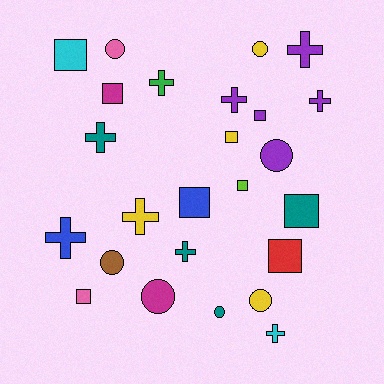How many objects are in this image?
There are 25 objects.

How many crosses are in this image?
There are 9 crosses.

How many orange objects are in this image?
There are no orange objects.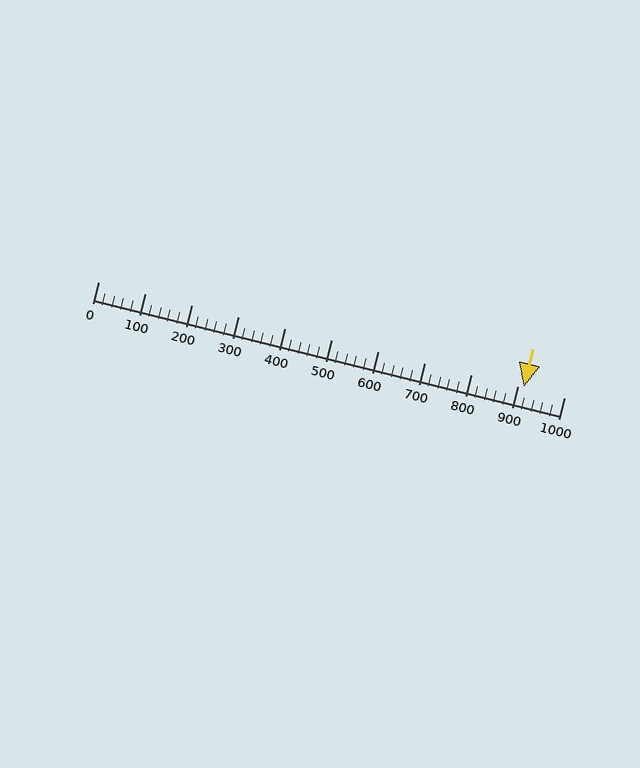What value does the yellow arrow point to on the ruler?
The yellow arrow points to approximately 913.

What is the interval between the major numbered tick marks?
The major tick marks are spaced 100 units apart.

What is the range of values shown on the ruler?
The ruler shows values from 0 to 1000.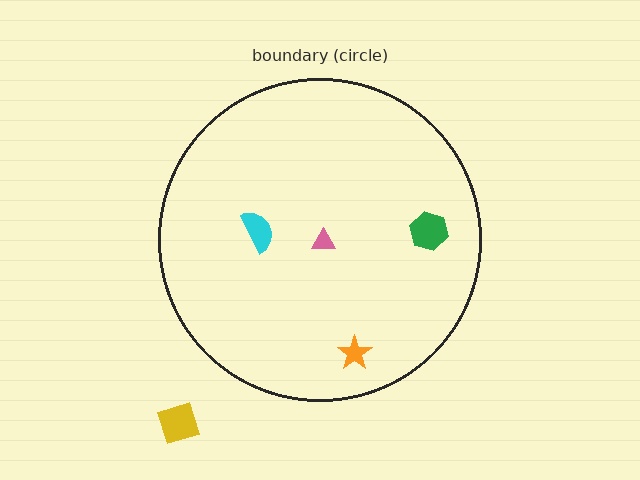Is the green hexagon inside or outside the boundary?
Inside.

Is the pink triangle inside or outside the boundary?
Inside.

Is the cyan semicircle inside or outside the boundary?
Inside.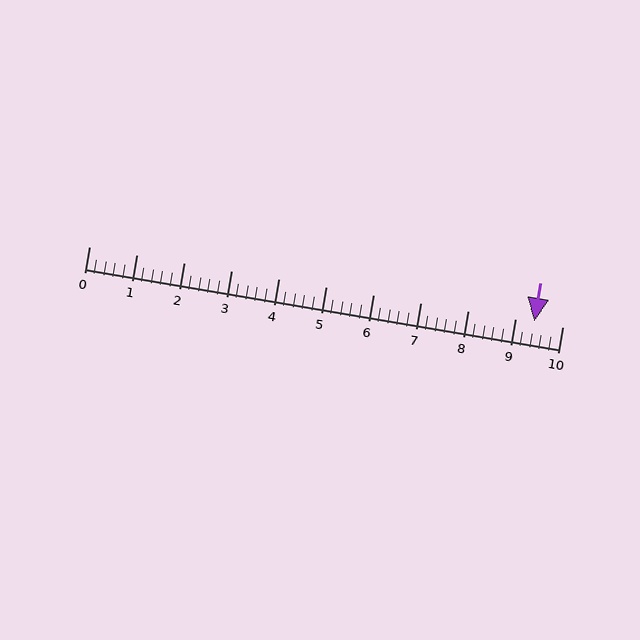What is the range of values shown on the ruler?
The ruler shows values from 0 to 10.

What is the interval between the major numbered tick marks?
The major tick marks are spaced 1 units apart.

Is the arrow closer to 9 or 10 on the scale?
The arrow is closer to 9.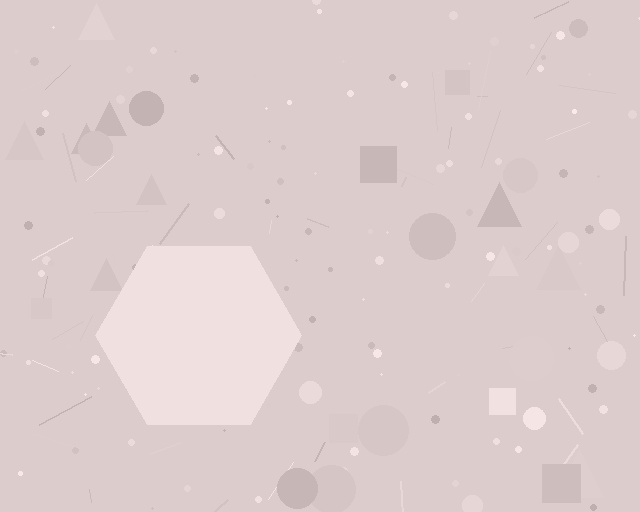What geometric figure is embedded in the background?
A hexagon is embedded in the background.